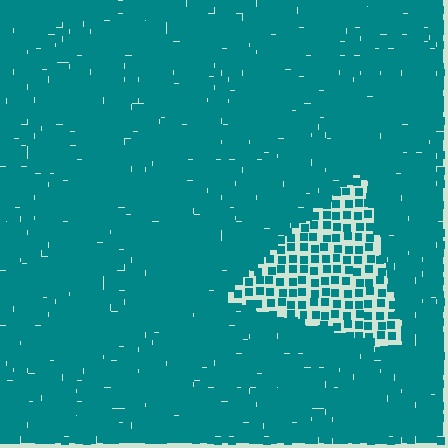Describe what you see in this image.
The image contains small teal elements arranged at two different densities. A triangle-shaped region is visible where the elements are less densely packed than the surrounding area.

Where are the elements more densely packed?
The elements are more densely packed outside the triangle boundary.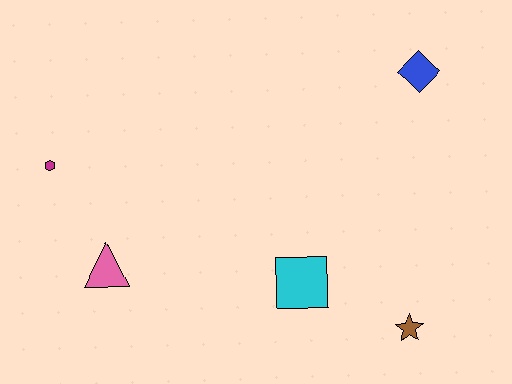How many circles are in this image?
There are no circles.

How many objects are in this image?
There are 5 objects.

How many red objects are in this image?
There are no red objects.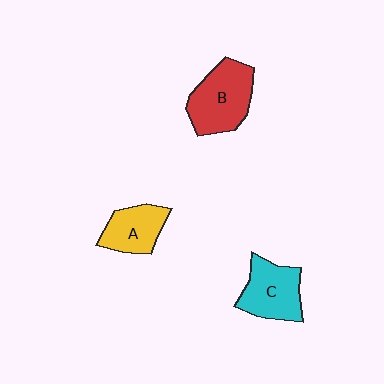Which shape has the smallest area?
Shape A (yellow).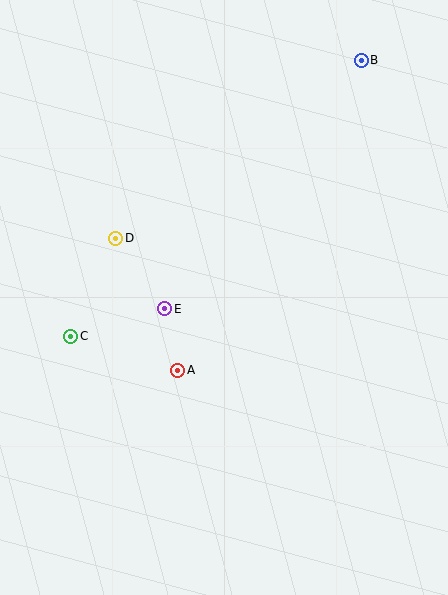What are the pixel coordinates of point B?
Point B is at (361, 60).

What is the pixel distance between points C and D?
The distance between C and D is 108 pixels.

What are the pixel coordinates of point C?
Point C is at (71, 336).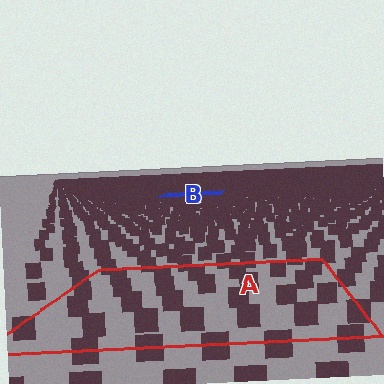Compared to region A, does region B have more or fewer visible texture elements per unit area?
Region B has more texture elements per unit area — they are packed more densely because it is farther away.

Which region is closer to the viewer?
Region A is closer. The texture elements there are larger and more spread out.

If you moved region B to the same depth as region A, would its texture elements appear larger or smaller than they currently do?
They would appear larger. At a closer depth, the same texture elements are projected at a bigger on-screen size.